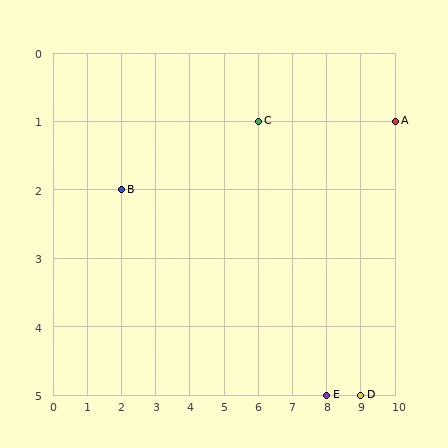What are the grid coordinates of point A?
Point A is at grid coordinates (10, 1).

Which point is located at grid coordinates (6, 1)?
Point C is at (6, 1).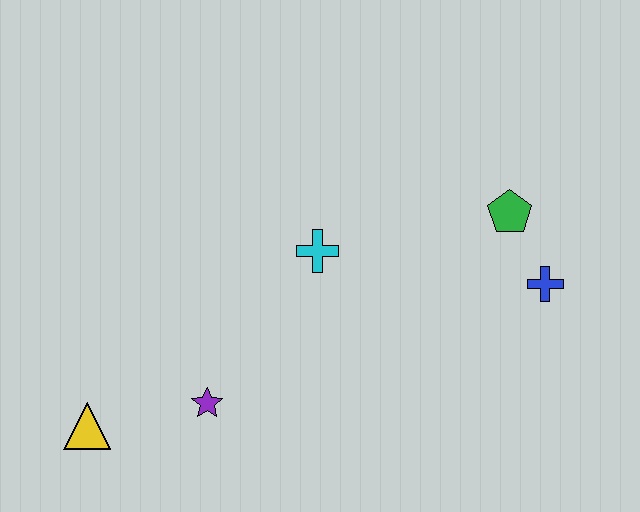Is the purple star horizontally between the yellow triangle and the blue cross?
Yes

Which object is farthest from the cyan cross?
The yellow triangle is farthest from the cyan cross.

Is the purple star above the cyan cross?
No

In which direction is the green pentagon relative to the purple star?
The green pentagon is to the right of the purple star.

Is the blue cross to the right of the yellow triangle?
Yes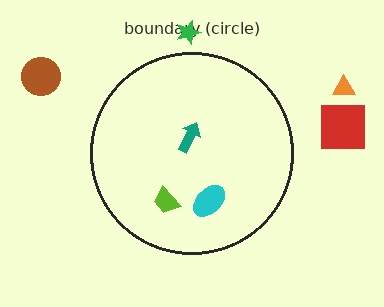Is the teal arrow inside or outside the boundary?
Inside.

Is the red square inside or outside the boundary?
Outside.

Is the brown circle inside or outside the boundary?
Outside.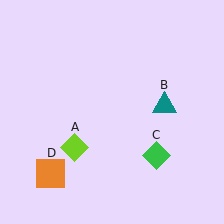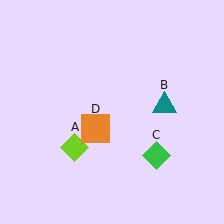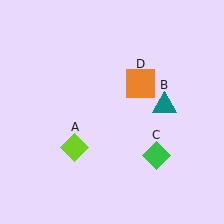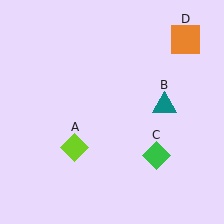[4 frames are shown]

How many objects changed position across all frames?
1 object changed position: orange square (object D).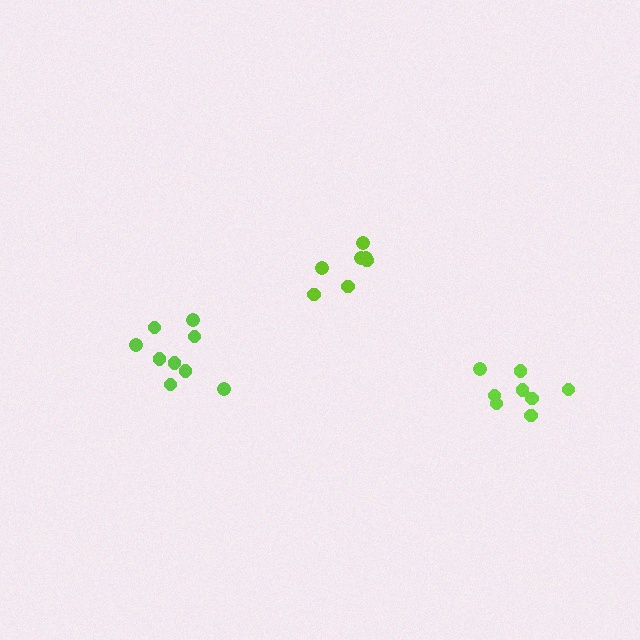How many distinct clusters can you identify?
There are 3 distinct clusters.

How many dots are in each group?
Group 1: 7 dots, Group 2: 8 dots, Group 3: 9 dots (24 total).